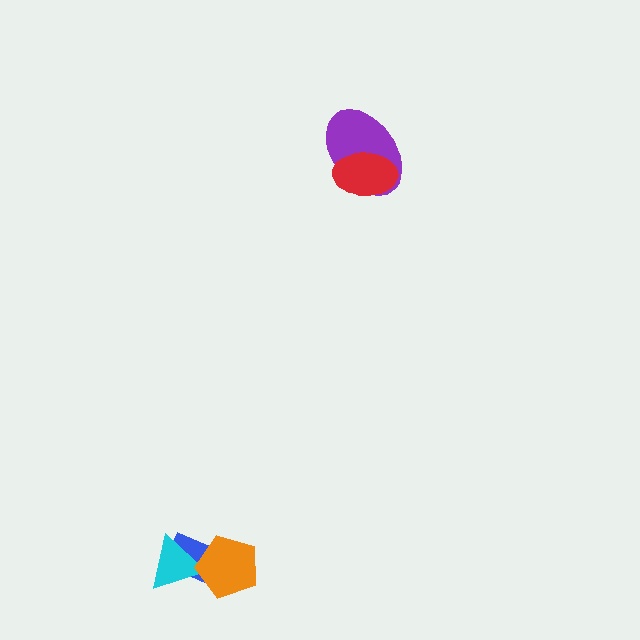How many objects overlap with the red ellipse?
1 object overlaps with the red ellipse.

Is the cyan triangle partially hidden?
Yes, it is partially covered by another shape.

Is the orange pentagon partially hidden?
No, no other shape covers it.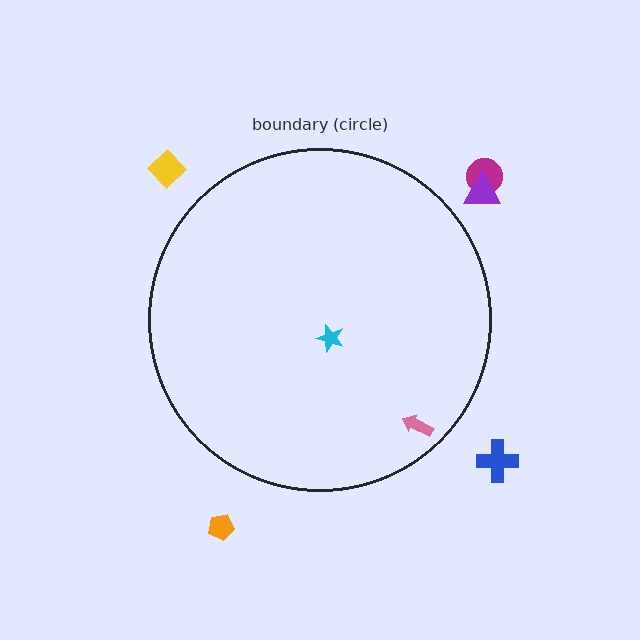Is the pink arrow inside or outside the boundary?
Inside.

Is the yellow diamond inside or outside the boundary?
Outside.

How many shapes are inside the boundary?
2 inside, 5 outside.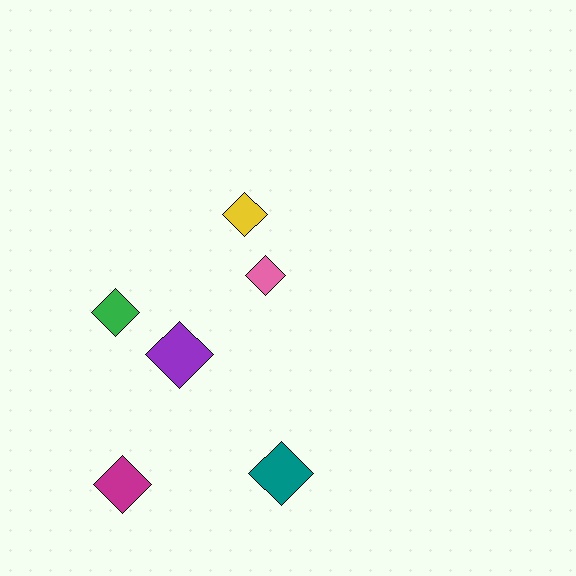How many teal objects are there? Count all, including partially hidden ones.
There is 1 teal object.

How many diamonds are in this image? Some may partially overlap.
There are 6 diamonds.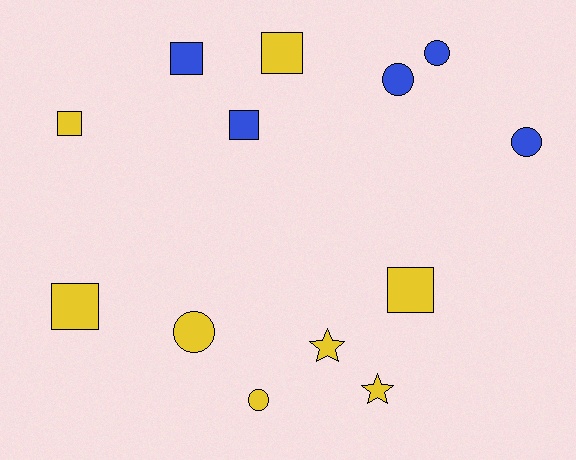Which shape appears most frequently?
Square, with 6 objects.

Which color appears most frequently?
Yellow, with 8 objects.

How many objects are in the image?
There are 13 objects.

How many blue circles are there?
There are 3 blue circles.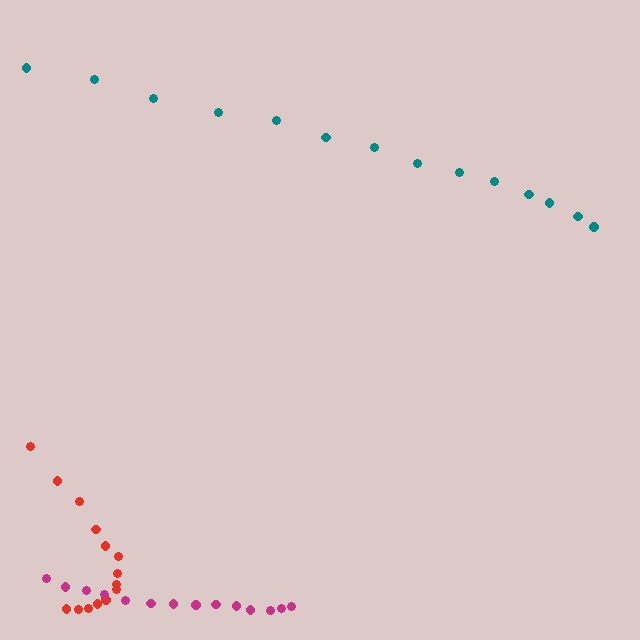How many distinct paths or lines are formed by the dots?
There are 3 distinct paths.